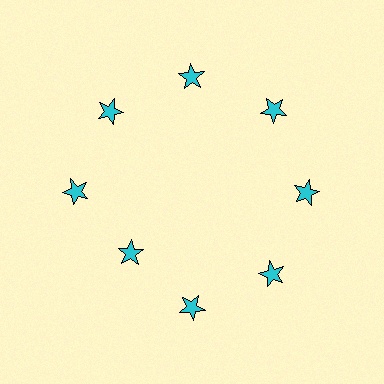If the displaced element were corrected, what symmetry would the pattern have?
It would have 8-fold rotational symmetry — the pattern would map onto itself every 45 degrees.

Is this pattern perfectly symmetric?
No. The 8 cyan stars are arranged in a ring, but one element near the 8 o'clock position is pulled inward toward the center, breaking the 8-fold rotational symmetry.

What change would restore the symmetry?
The symmetry would be restored by moving it outward, back onto the ring so that all 8 stars sit at equal angles and equal distance from the center.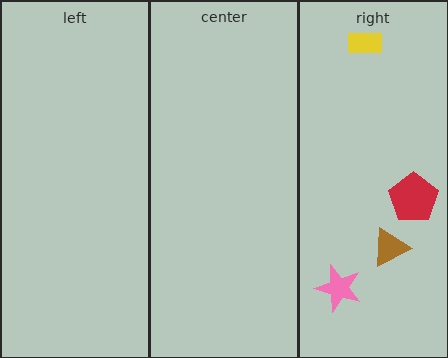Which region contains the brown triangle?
The right region.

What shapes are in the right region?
The pink star, the red pentagon, the brown triangle, the yellow rectangle.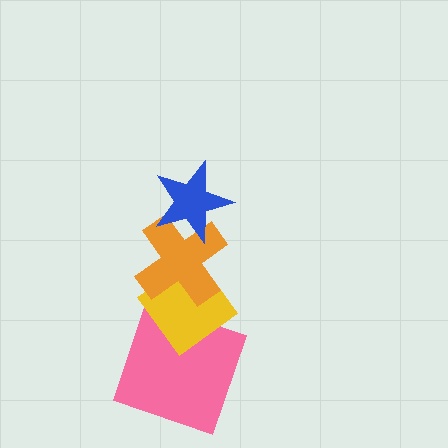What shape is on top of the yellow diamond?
The orange cross is on top of the yellow diamond.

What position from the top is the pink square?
The pink square is 4th from the top.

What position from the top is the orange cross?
The orange cross is 2nd from the top.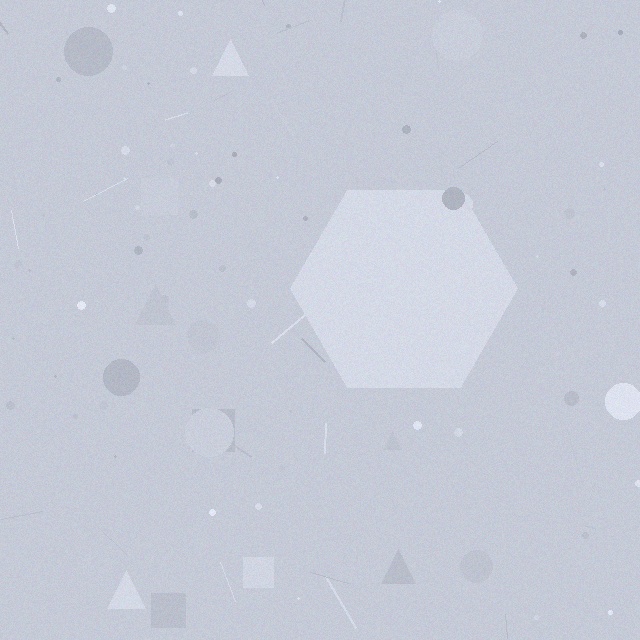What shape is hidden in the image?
A hexagon is hidden in the image.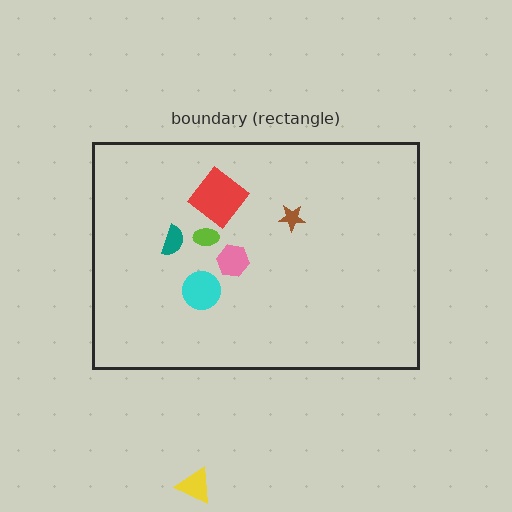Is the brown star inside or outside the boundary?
Inside.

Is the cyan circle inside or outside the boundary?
Inside.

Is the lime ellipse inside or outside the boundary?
Inside.